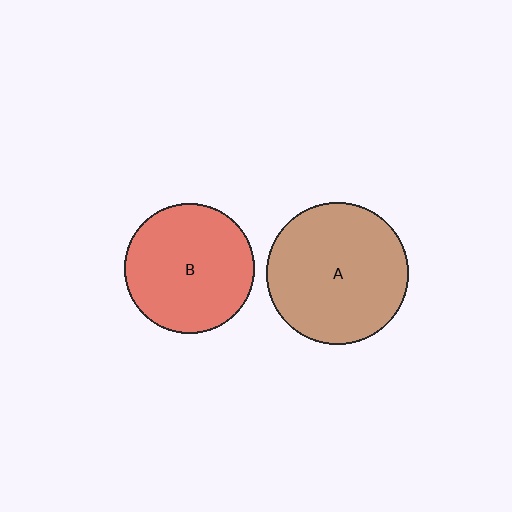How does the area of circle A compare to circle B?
Approximately 1.2 times.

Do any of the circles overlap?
No, none of the circles overlap.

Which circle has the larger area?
Circle A (brown).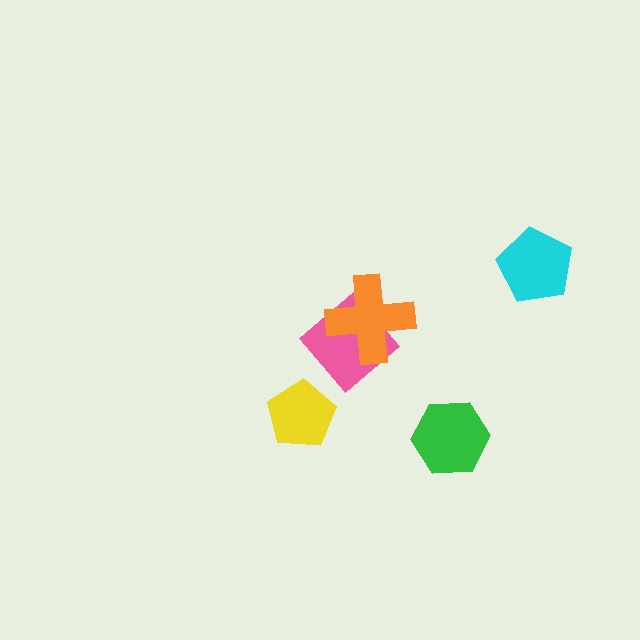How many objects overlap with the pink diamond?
1 object overlaps with the pink diamond.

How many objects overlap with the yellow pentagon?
0 objects overlap with the yellow pentagon.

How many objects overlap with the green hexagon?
0 objects overlap with the green hexagon.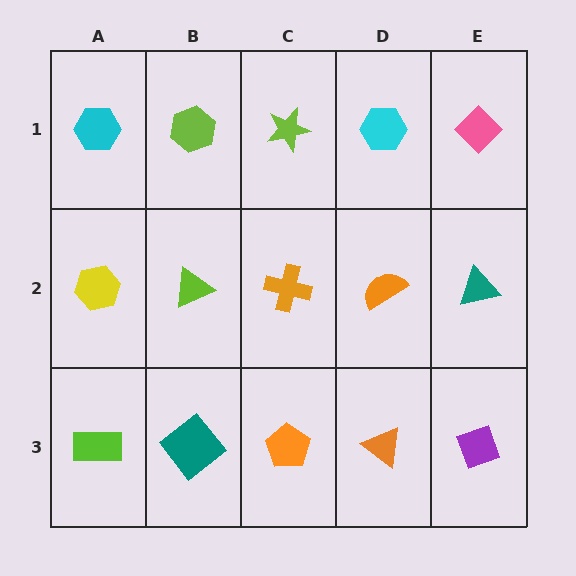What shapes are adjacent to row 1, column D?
An orange semicircle (row 2, column D), a lime star (row 1, column C), a pink diamond (row 1, column E).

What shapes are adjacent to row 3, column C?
An orange cross (row 2, column C), a teal diamond (row 3, column B), an orange triangle (row 3, column D).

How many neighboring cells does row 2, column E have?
3.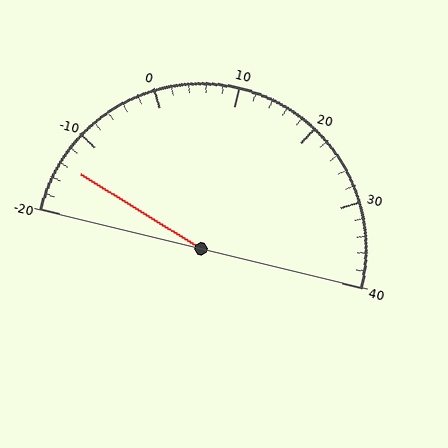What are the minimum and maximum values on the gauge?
The gauge ranges from -20 to 40.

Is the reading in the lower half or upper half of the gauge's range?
The reading is in the lower half of the range (-20 to 40).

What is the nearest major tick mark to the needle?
The nearest major tick mark is -10.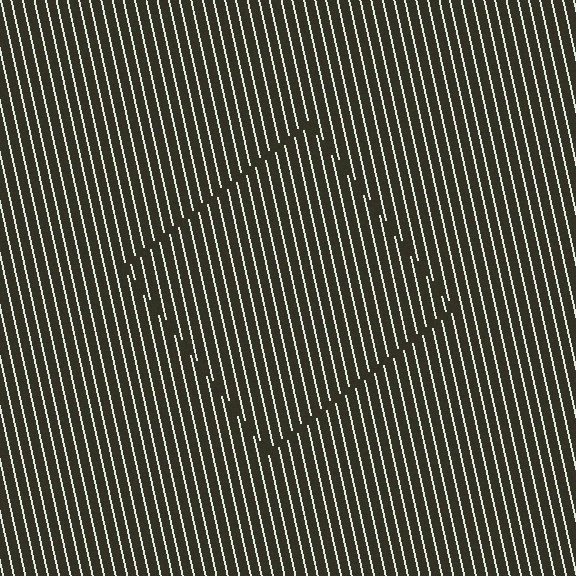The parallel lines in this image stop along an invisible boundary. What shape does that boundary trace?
An illusory square. The interior of the shape contains the same grating, shifted by half a period — the contour is defined by the phase discontinuity where line-ends from the inner and outer gratings abut.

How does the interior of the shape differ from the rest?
The interior of the shape contains the same grating, shifted by half a period — the contour is defined by the phase discontinuity where line-ends from the inner and outer gratings abut.